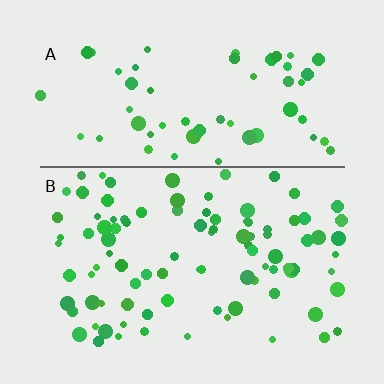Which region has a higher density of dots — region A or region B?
B (the bottom).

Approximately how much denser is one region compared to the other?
Approximately 1.6× — region B over region A.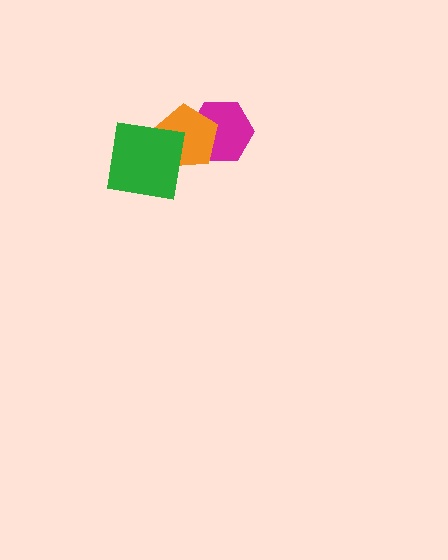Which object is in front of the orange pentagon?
The green square is in front of the orange pentagon.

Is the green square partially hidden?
No, no other shape covers it.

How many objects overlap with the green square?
1 object overlaps with the green square.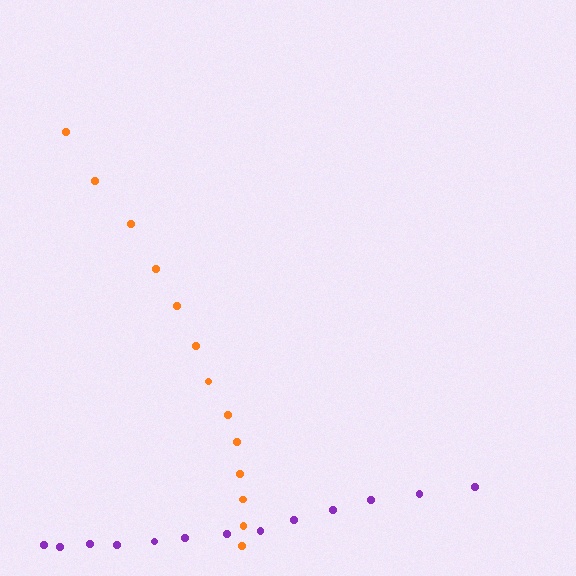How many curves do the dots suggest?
There are 2 distinct paths.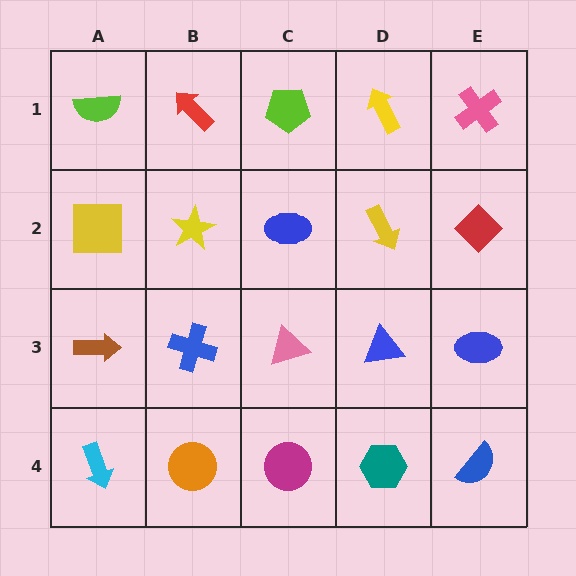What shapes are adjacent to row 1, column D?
A yellow arrow (row 2, column D), a lime pentagon (row 1, column C), a pink cross (row 1, column E).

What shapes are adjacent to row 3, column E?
A red diamond (row 2, column E), a blue semicircle (row 4, column E), a blue triangle (row 3, column D).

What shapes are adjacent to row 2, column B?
A red arrow (row 1, column B), a blue cross (row 3, column B), a yellow square (row 2, column A), a blue ellipse (row 2, column C).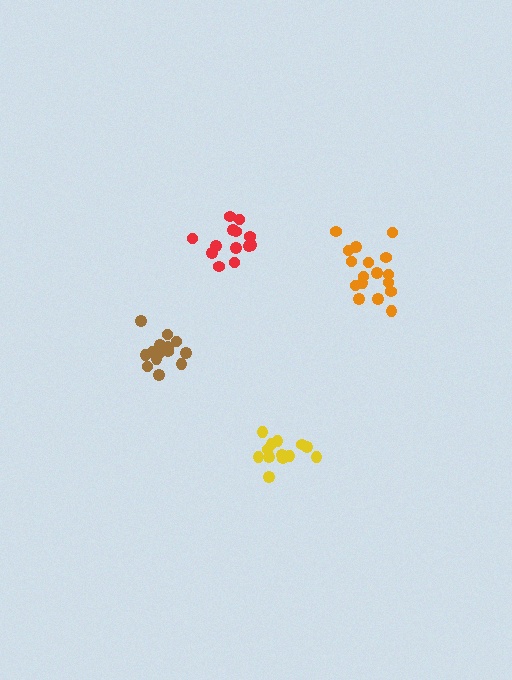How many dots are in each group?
Group 1: 13 dots, Group 2: 14 dots, Group 3: 13 dots, Group 4: 17 dots (57 total).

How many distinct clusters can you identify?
There are 4 distinct clusters.